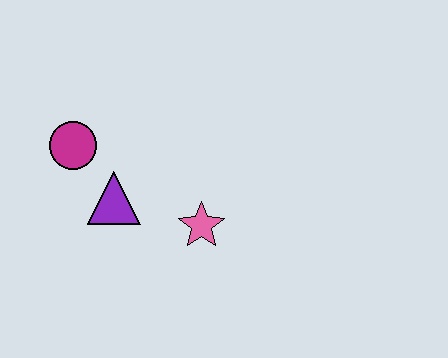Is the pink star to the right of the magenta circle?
Yes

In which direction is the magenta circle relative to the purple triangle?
The magenta circle is above the purple triangle.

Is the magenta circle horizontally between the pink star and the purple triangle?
No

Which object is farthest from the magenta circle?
The pink star is farthest from the magenta circle.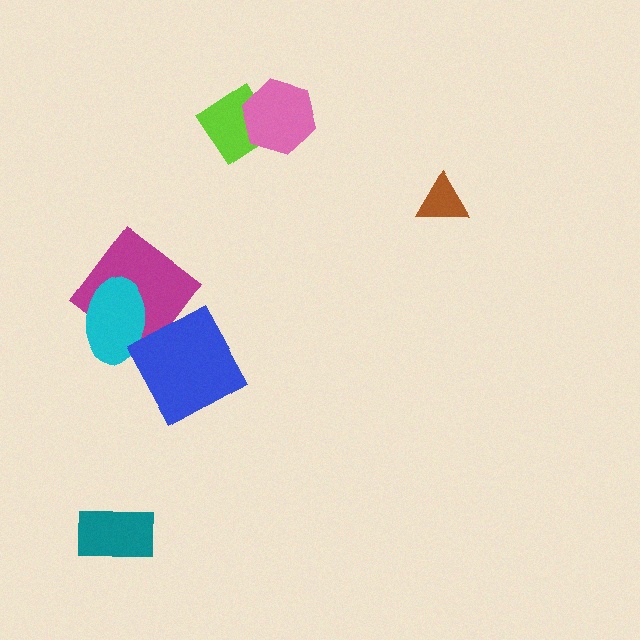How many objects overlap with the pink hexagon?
1 object overlaps with the pink hexagon.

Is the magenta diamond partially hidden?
Yes, it is partially covered by another shape.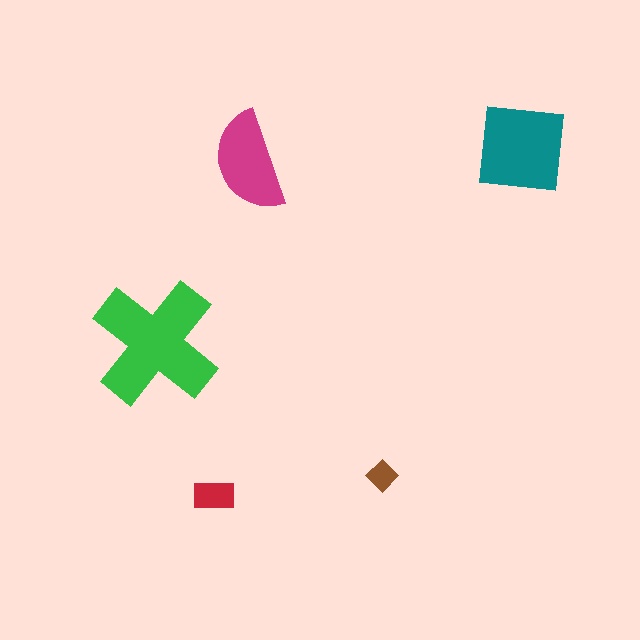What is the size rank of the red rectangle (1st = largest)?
4th.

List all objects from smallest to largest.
The brown diamond, the red rectangle, the magenta semicircle, the teal square, the green cross.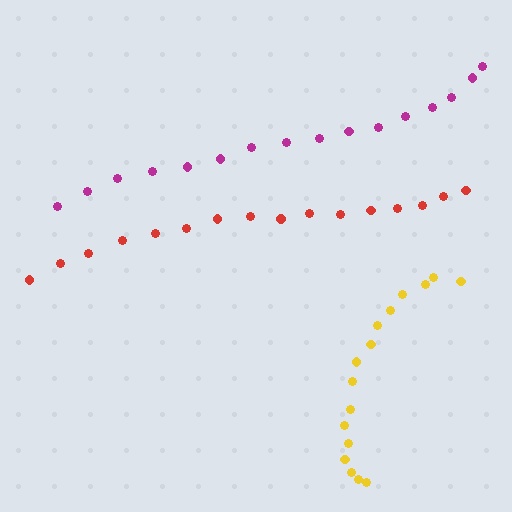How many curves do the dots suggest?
There are 3 distinct paths.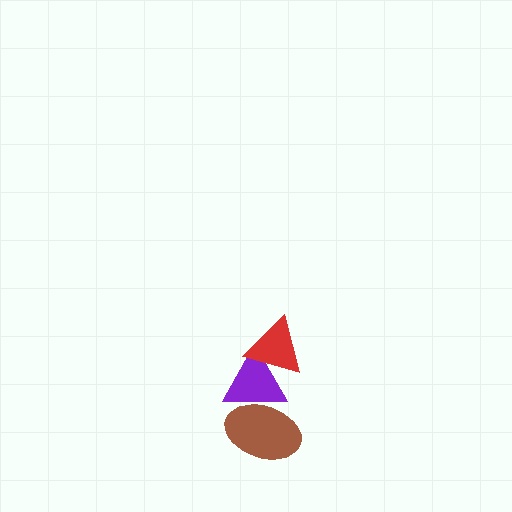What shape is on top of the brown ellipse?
The purple triangle is on top of the brown ellipse.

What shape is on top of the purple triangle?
The red triangle is on top of the purple triangle.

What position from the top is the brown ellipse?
The brown ellipse is 3rd from the top.